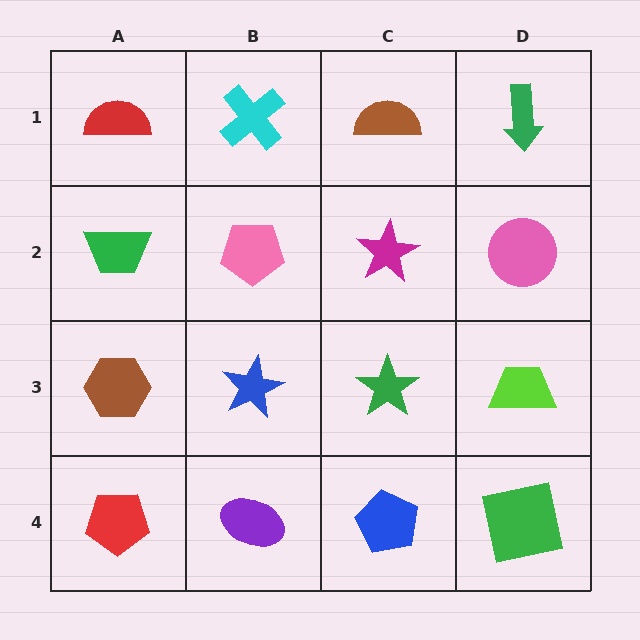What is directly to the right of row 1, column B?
A brown semicircle.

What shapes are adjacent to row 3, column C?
A magenta star (row 2, column C), a blue pentagon (row 4, column C), a blue star (row 3, column B), a lime trapezoid (row 3, column D).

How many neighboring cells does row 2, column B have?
4.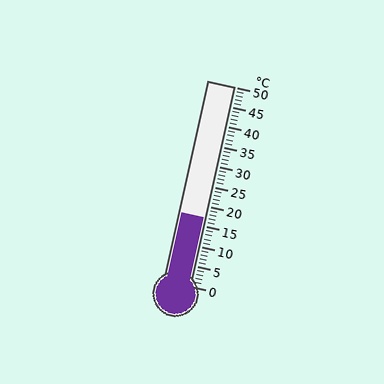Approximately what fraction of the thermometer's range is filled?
The thermometer is filled to approximately 35% of its range.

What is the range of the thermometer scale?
The thermometer scale ranges from 0°C to 50°C.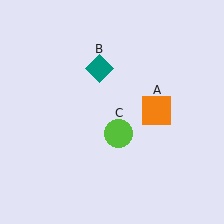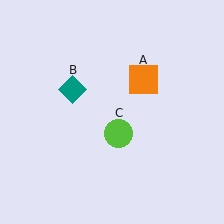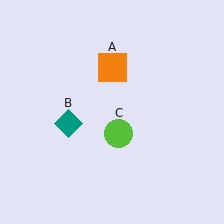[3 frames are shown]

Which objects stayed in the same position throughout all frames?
Lime circle (object C) remained stationary.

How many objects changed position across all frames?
2 objects changed position: orange square (object A), teal diamond (object B).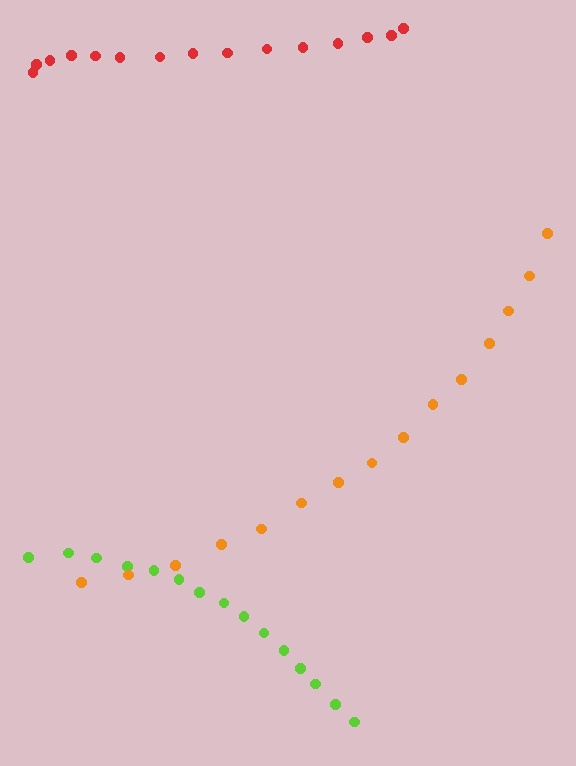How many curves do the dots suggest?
There are 3 distinct paths.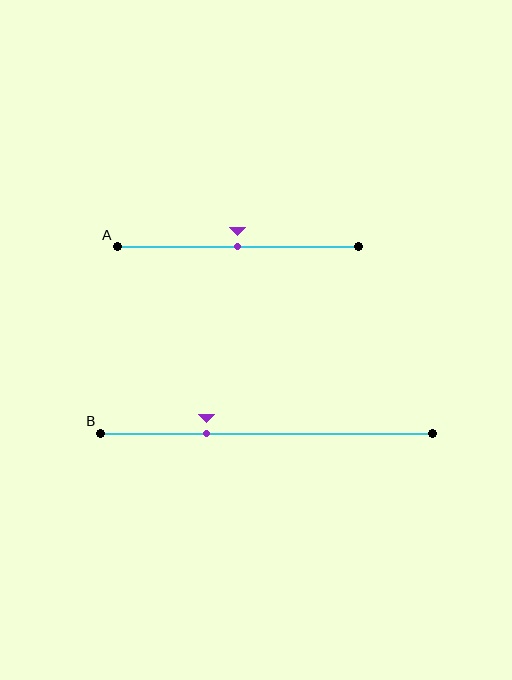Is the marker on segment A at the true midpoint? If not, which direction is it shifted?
Yes, the marker on segment A is at the true midpoint.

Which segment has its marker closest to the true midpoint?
Segment A has its marker closest to the true midpoint.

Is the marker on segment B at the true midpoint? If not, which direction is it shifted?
No, the marker on segment B is shifted to the left by about 18% of the segment length.